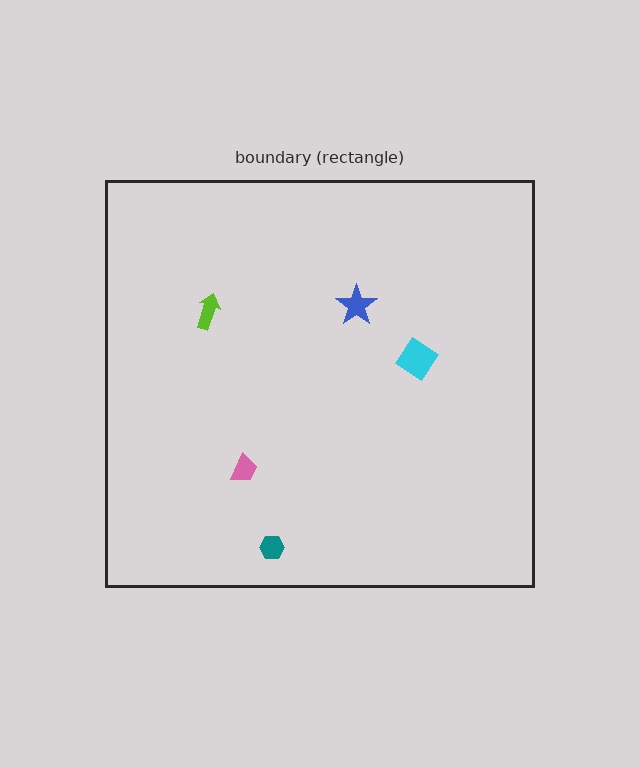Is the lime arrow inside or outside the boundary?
Inside.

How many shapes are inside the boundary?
5 inside, 0 outside.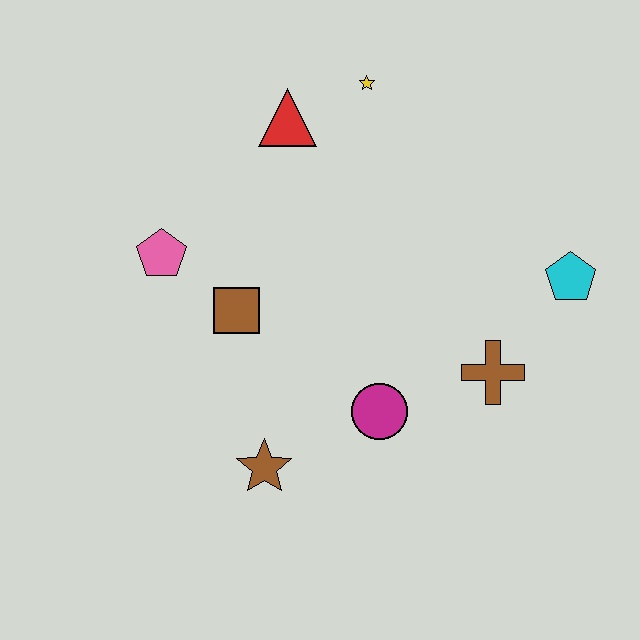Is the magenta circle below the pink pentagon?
Yes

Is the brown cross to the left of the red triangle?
No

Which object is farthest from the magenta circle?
The yellow star is farthest from the magenta circle.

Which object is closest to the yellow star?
The red triangle is closest to the yellow star.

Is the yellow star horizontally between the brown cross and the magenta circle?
No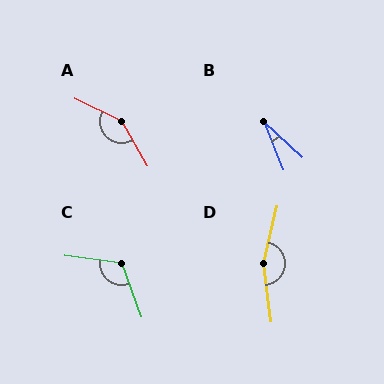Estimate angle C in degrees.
Approximately 118 degrees.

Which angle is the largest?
D, at approximately 160 degrees.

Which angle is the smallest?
B, at approximately 25 degrees.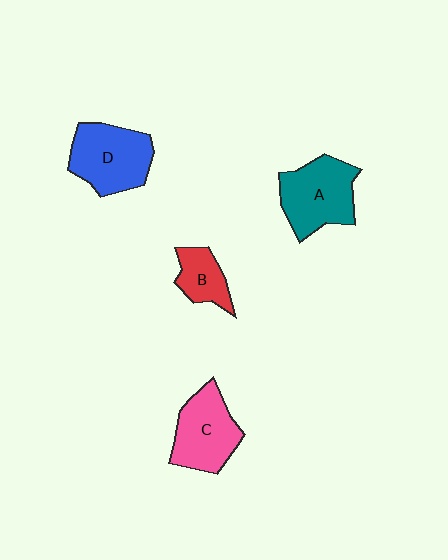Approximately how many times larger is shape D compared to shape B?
Approximately 2.0 times.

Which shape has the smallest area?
Shape B (red).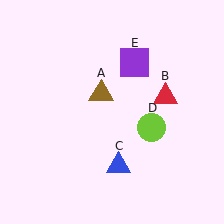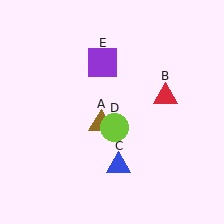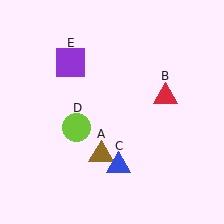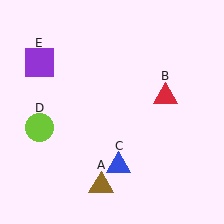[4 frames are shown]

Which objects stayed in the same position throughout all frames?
Red triangle (object B) and blue triangle (object C) remained stationary.